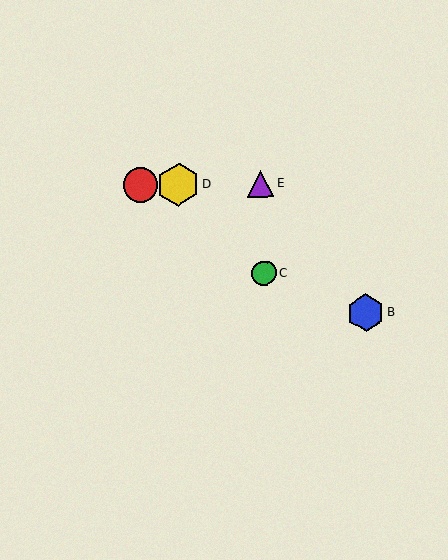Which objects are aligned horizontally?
Objects A, D, E are aligned horizontally.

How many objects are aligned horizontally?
3 objects (A, D, E) are aligned horizontally.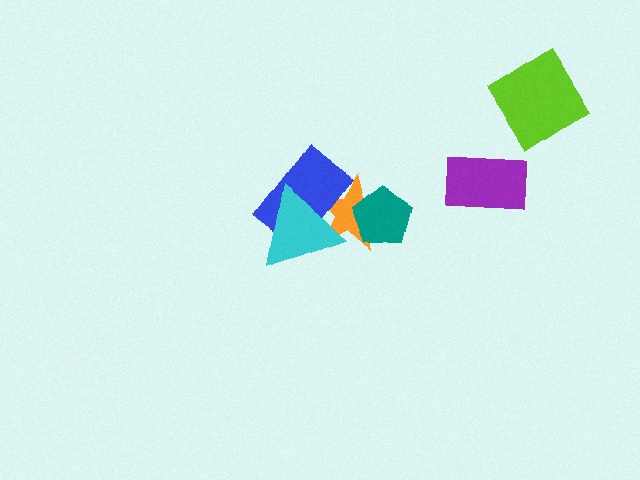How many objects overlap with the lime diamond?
0 objects overlap with the lime diamond.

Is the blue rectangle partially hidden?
Yes, it is partially covered by another shape.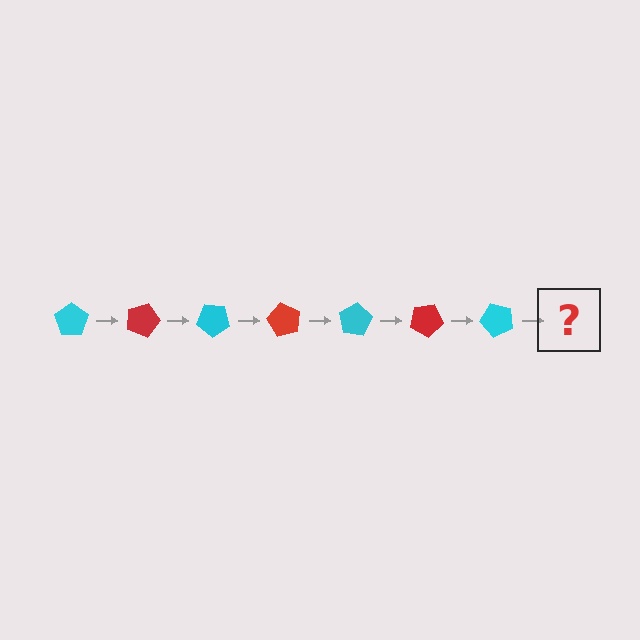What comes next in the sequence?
The next element should be a red pentagon, rotated 140 degrees from the start.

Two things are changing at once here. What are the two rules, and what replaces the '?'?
The two rules are that it rotates 20 degrees each step and the color cycles through cyan and red. The '?' should be a red pentagon, rotated 140 degrees from the start.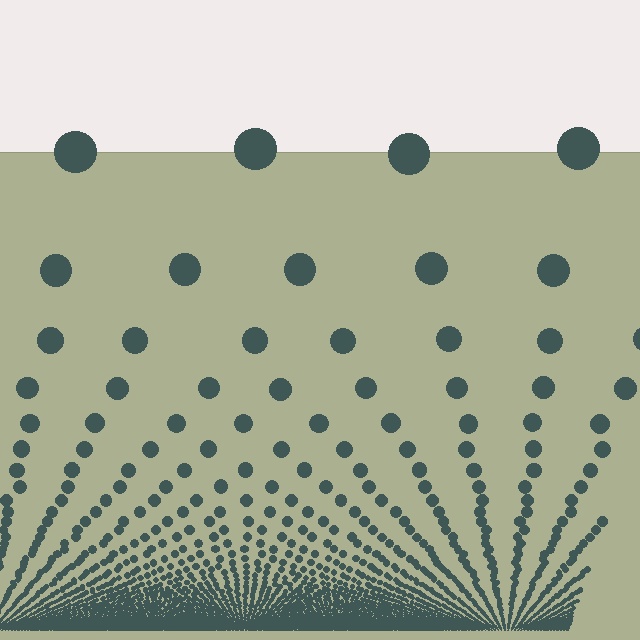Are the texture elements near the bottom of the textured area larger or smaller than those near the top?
Smaller. The gradient is inverted — elements near the bottom are smaller and denser.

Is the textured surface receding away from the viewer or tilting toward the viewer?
The surface appears to tilt toward the viewer. Texture elements get larger and sparser toward the top.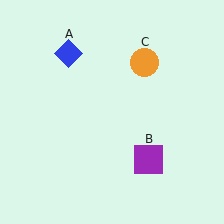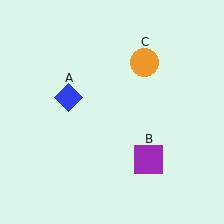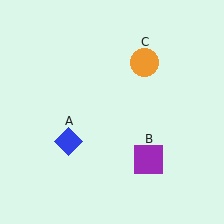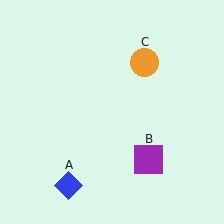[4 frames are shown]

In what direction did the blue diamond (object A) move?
The blue diamond (object A) moved down.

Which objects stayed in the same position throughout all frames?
Purple square (object B) and orange circle (object C) remained stationary.